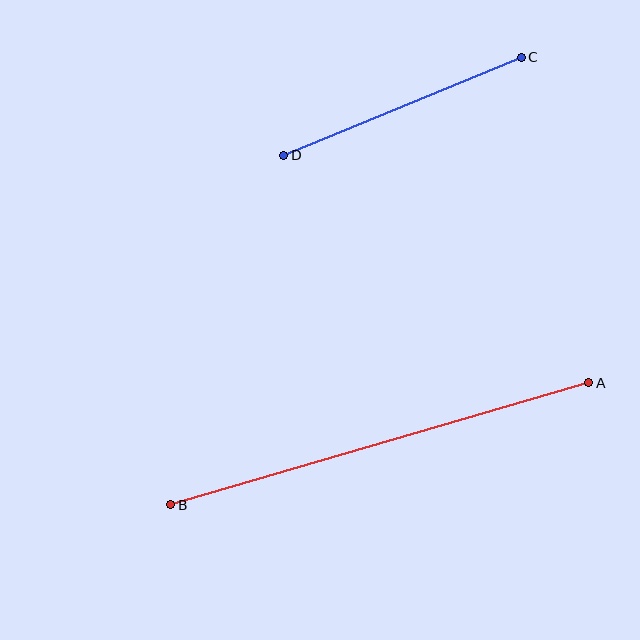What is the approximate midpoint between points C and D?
The midpoint is at approximately (403, 106) pixels.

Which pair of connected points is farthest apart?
Points A and B are farthest apart.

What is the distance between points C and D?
The distance is approximately 257 pixels.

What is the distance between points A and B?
The distance is approximately 436 pixels.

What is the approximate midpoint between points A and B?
The midpoint is at approximately (380, 444) pixels.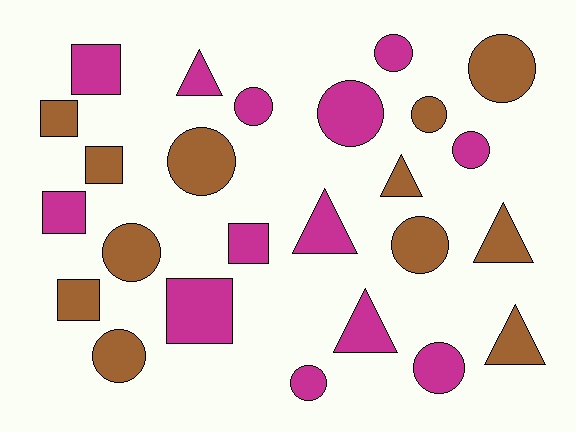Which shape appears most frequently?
Circle, with 12 objects.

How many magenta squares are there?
There are 4 magenta squares.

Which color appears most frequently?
Magenta, with 13 objects.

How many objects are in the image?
There are 25 objects.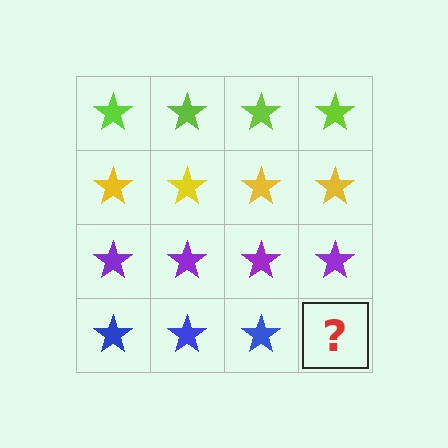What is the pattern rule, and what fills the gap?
The rule is that each row has a consistent color. The gap should be filled with a blue star.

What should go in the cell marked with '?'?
The missing cell should contain a blue star.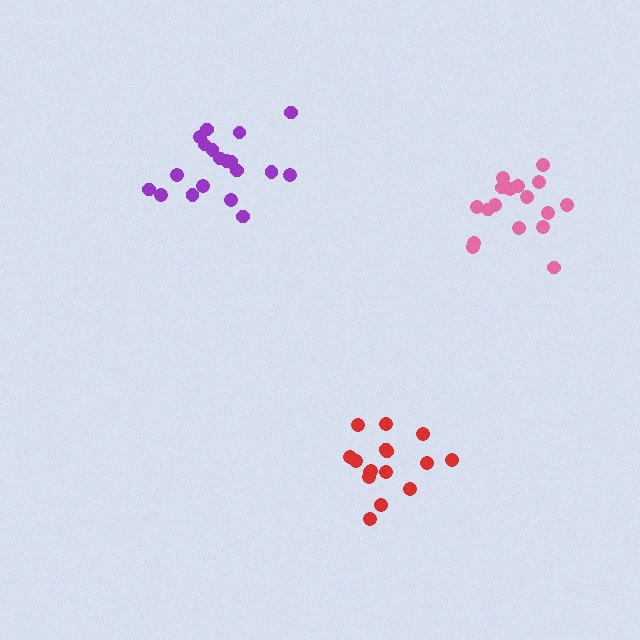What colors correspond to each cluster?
The clusters are colored: purple, pink, red.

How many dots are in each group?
Group 1: 19 dots, Group 2: 17 dots, Group 3: 16 dots (52 total).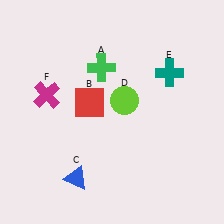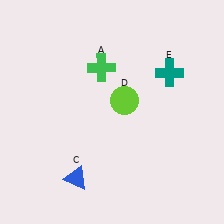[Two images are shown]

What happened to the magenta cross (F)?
The magenta cross (F) was removed in Image 2. It was in the top-left area of Image 1.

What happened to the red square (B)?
The red square (B) was removed in Image 2. It was in the top-left area of Image 1.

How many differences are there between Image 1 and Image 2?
There are 2 differences between the two images.